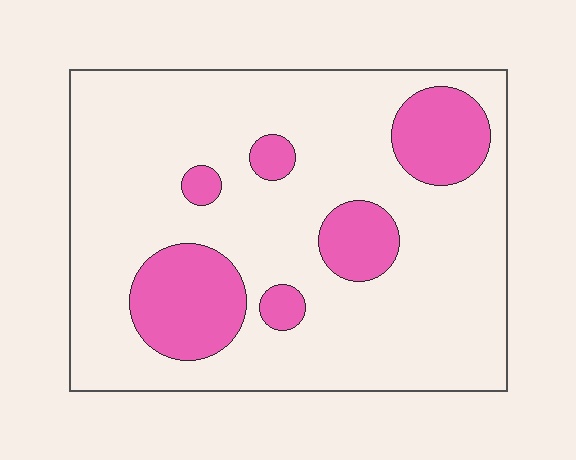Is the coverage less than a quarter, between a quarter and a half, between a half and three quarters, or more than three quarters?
Less than a quarter.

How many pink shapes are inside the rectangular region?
6.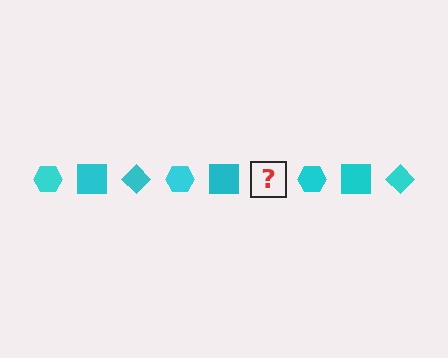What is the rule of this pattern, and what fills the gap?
The rule is that the pattern cycles through hexagon, square, diamond shapes in cyan. The gap should be filled with a cyan diamond.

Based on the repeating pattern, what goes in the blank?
The blank should be a cyan diamond.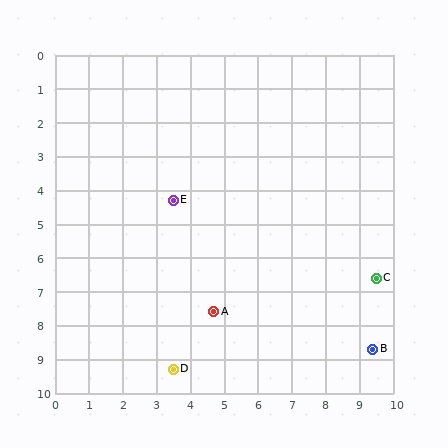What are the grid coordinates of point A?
Point A is at approximately (4.7, 7.6).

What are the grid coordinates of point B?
Point B is at approximately (9.4, 8.7).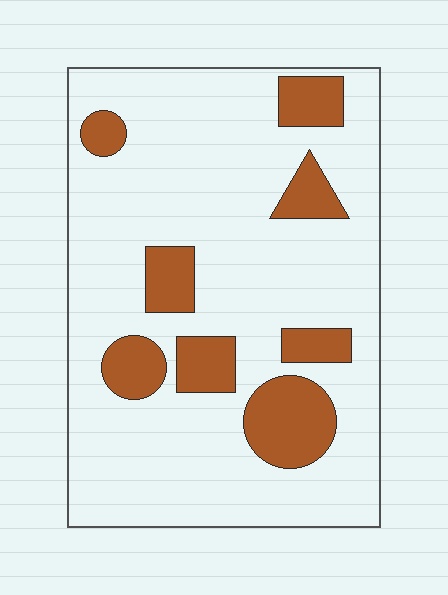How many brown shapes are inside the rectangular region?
8.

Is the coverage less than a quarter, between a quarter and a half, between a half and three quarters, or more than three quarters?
Less than a quarter.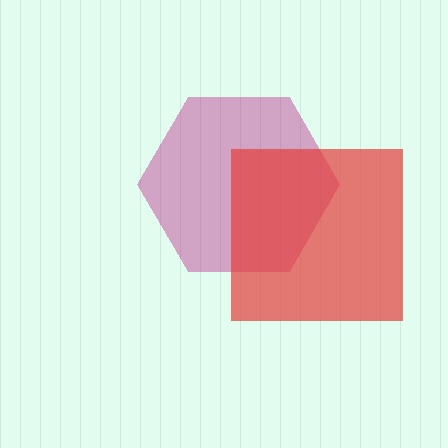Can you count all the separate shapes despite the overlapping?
Yes, there are 2 separate shapes.